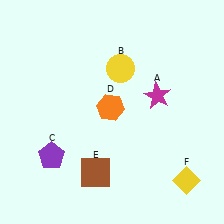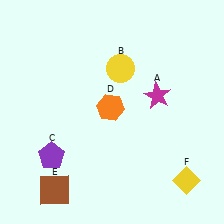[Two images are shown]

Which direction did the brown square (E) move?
The brown square (E) moved left.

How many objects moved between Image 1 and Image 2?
1 object moved between the two images.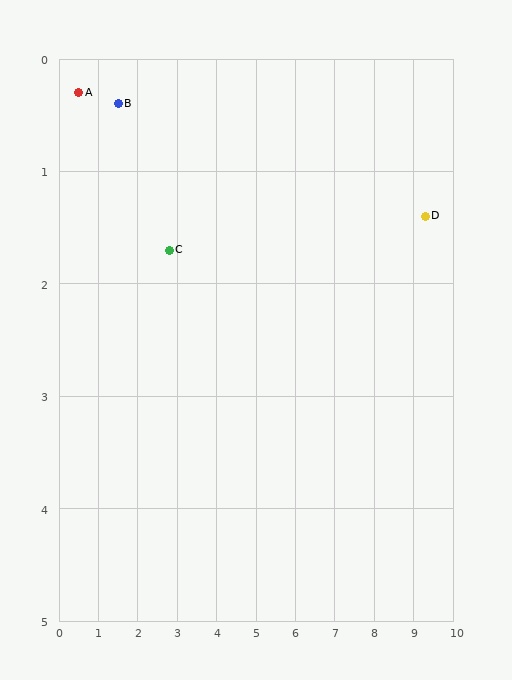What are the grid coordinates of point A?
Point A is at approximately (0.5, 0.3).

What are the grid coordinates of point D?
Point D is at approximately (9.3, 1.4).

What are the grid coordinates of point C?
Point C is at approximately (2.8, 1.7).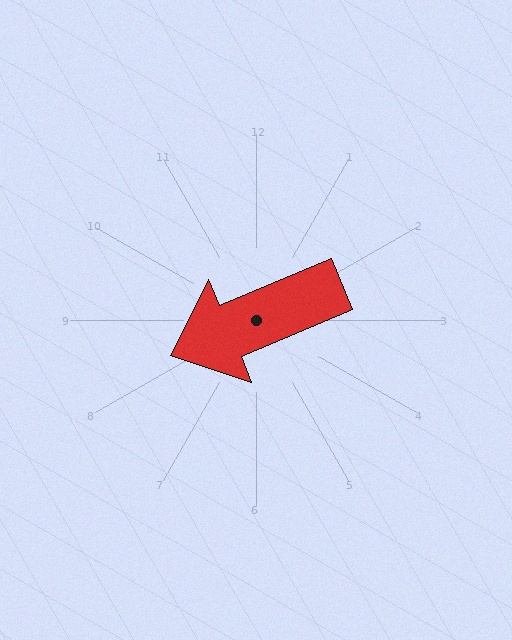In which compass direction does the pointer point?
Southwest.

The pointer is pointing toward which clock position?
Roughly 8 o'clock.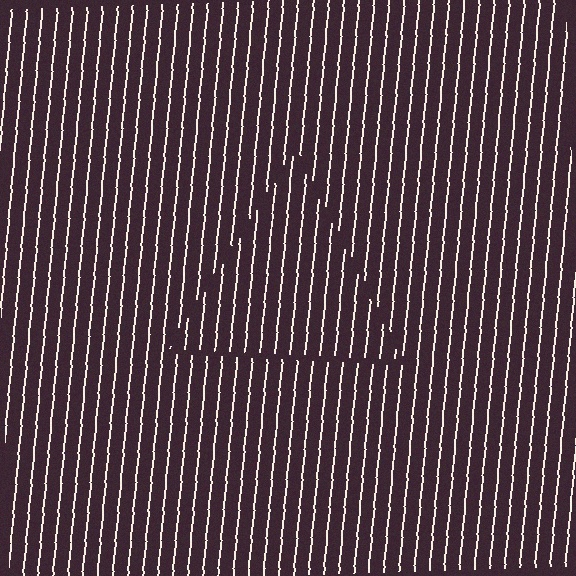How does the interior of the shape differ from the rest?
The interior of the shape contains the same grating, shifted by half a period — the contour is defined by the phase discontinuity where line-ends from the inner and outer gratings abut.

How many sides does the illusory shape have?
3 sides — the line-ends trace a triangle.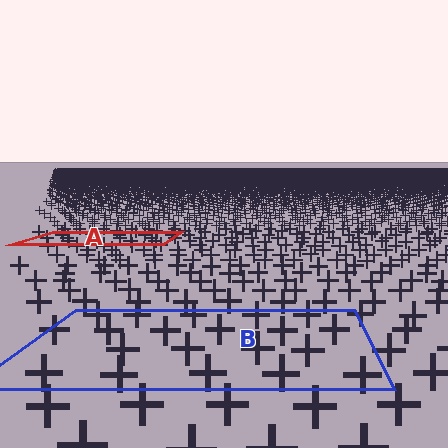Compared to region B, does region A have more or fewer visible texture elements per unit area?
Region A has more texture elements per unit area — they are packed more densely because it is farther away.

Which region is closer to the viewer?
Region B is closer. The texture elements there are larger and more spread out.